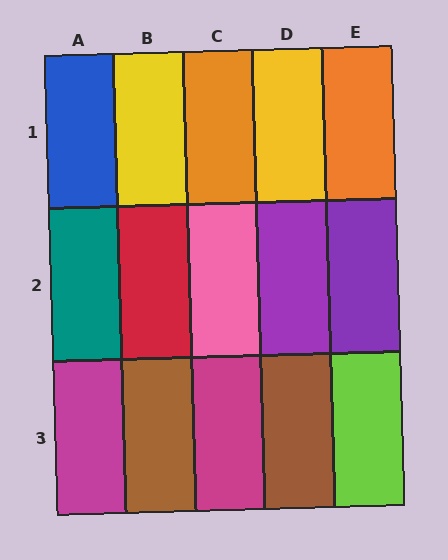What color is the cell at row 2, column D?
Purple.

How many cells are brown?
2 cells are brown.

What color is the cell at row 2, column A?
Teal.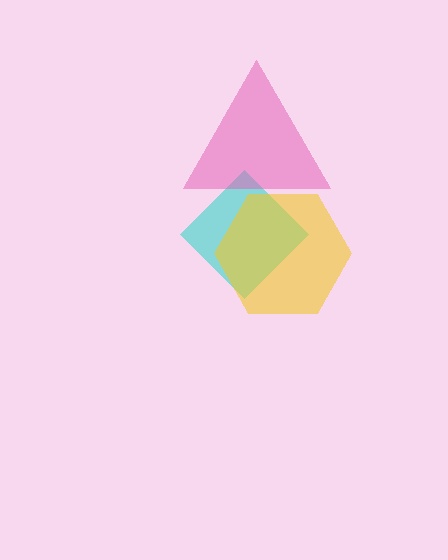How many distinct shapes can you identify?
There are 3 distinct shapes: a cyan diamond, a pink triangle, a yellow hexagon.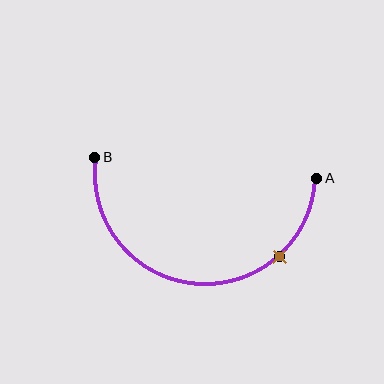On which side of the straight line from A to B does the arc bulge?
The arc bulges below the straight line connecting A and B.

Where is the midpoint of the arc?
The arc midpoint is the point on the curve farthest from the straight line joining A and B. It sits below that line.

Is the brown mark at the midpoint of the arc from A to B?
No. The brown mark lies on the arc but is closer to endpoint A. The arc midpoint would be at the point on the curve equidistant along the arc from both A and B.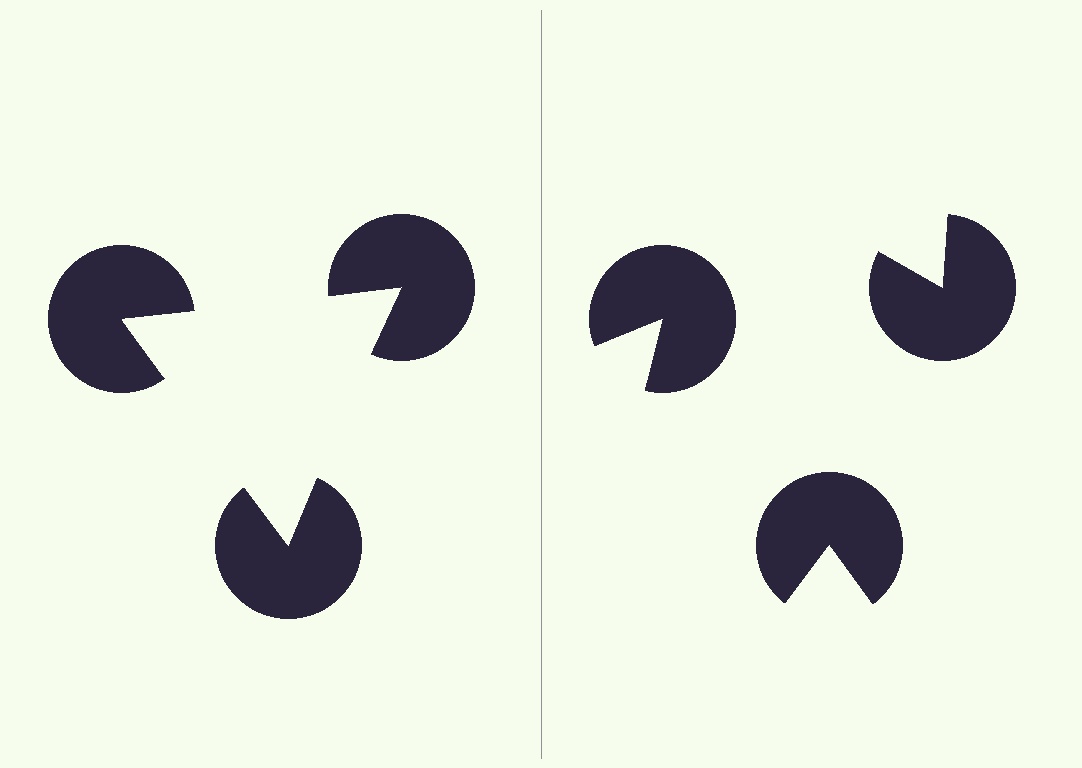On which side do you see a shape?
An illusory triangle appears on the left side. On the right side the wedge cuts are rotated, so no coherent shape forms.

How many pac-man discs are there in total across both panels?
6 — 3 on each side.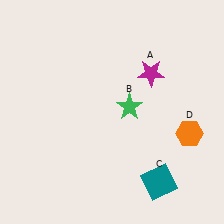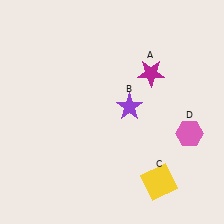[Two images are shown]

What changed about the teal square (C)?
In Image 1, C is teal. In Image 2, it changed to yellow.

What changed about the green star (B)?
In Image 1, B is green. In Image 2, it changed to purple.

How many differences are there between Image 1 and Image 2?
There are 3 differences between the two images.